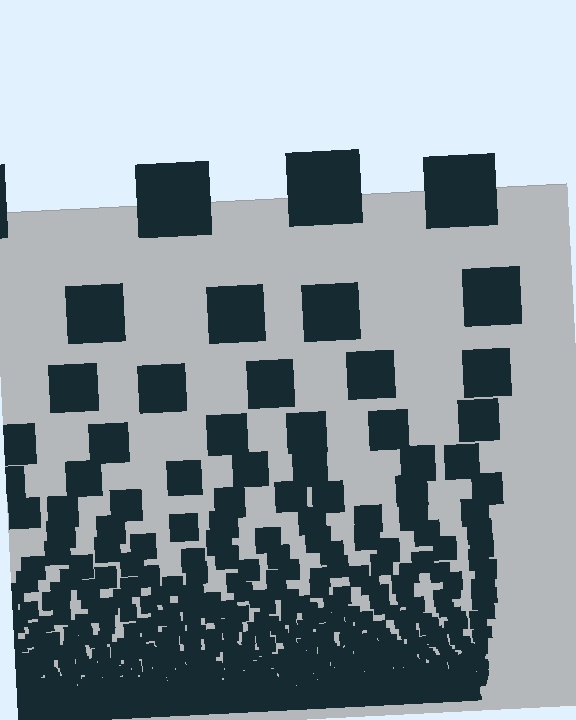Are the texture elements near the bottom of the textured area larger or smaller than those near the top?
Smaller. The gradient is inverted — elements near the bottom are smaller and denser.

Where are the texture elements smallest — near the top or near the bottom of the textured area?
Near the bottom.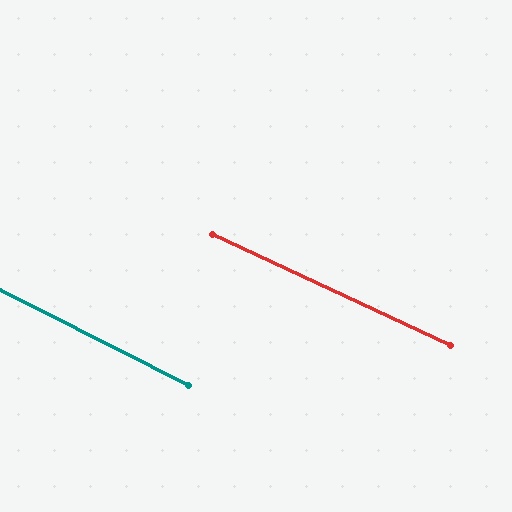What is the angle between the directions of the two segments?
Approximately 2 degrees.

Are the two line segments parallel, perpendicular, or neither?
Parallel — their directions differ by only 1.8°.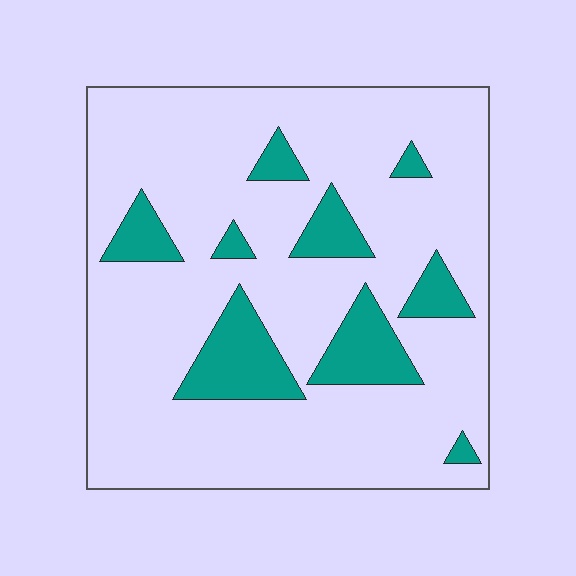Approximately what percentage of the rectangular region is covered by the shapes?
Approximately 15%.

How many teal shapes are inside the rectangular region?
9.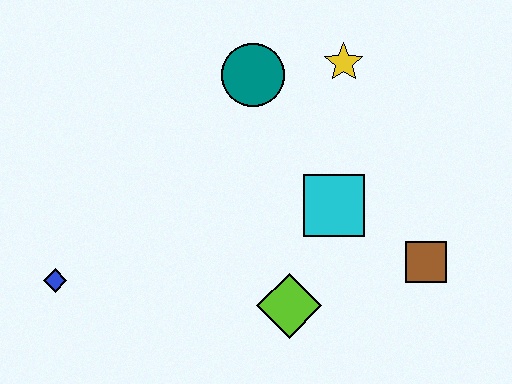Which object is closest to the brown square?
The cyan square is closest to the brown square.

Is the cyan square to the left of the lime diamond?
No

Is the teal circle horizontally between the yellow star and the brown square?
No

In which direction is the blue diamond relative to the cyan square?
The blue diamond is to the left of the cyan square.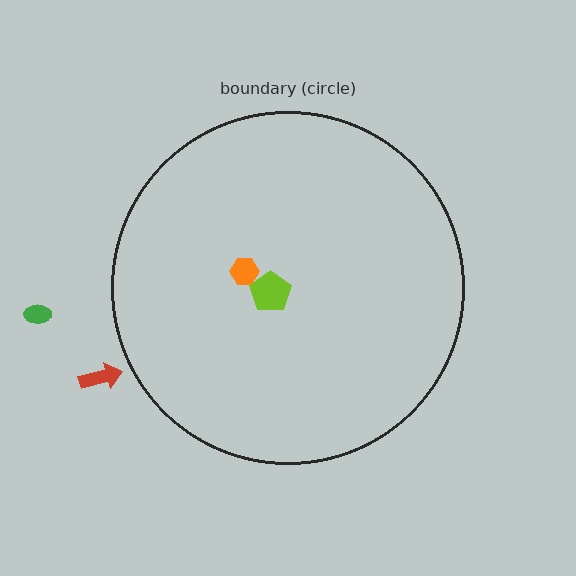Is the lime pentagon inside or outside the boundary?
Inside.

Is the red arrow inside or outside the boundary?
Outside.